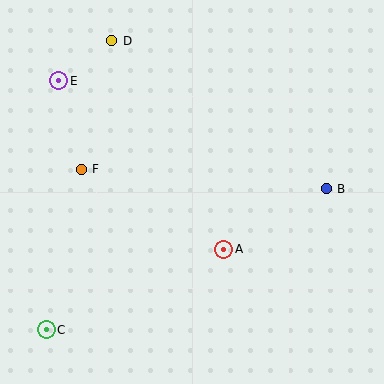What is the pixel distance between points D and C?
The distance between D and C is 297 pixels.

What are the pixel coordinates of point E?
Point E is at (59, 81).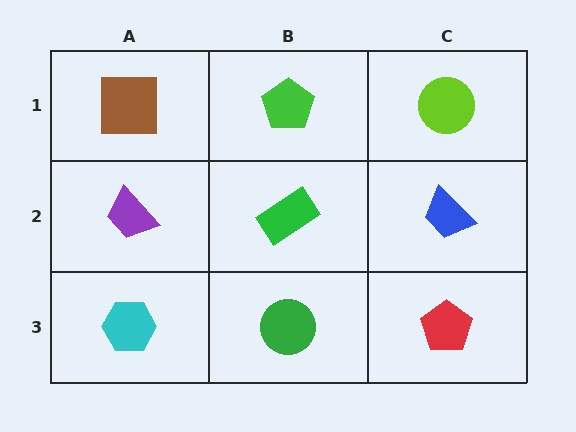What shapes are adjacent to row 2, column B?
A green pentagon (row 1, column B), a green circle (row 3, column B), a purple trapezoid (row 2, column A), a blue trapezoid (row 2, column C).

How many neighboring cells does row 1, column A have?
2.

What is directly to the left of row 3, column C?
A green circle.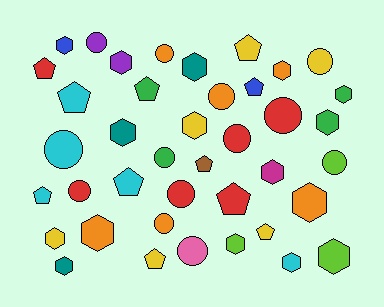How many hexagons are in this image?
There are 16 hexagons.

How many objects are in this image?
There are 40 objects.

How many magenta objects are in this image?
There is 1 magenta object.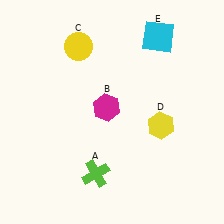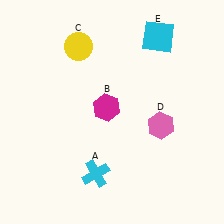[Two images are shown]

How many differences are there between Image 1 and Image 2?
There are 2 differences between the two images.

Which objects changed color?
A changed from lime to cyan. D changed from yellow to pink.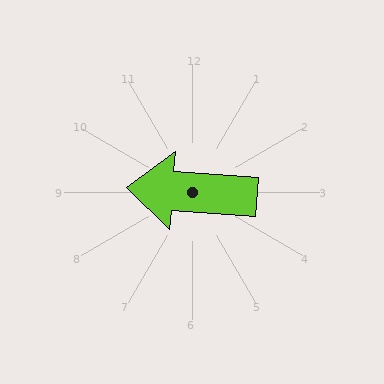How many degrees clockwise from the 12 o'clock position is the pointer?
Approximately 274 degrees.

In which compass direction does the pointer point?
West.